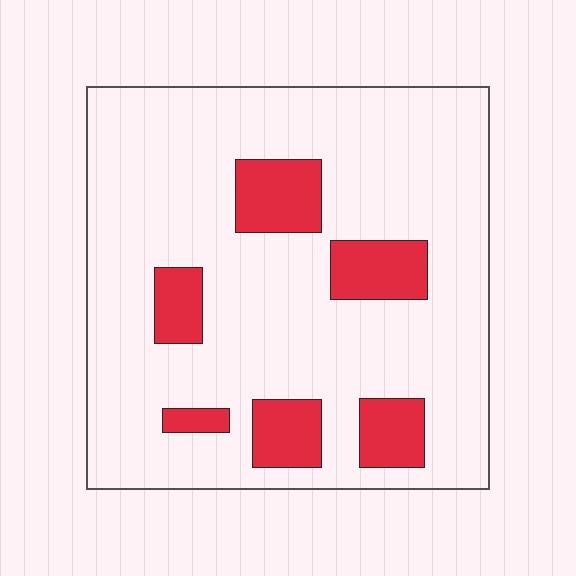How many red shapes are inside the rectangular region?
6.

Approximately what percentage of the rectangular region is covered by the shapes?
Approximately 15%.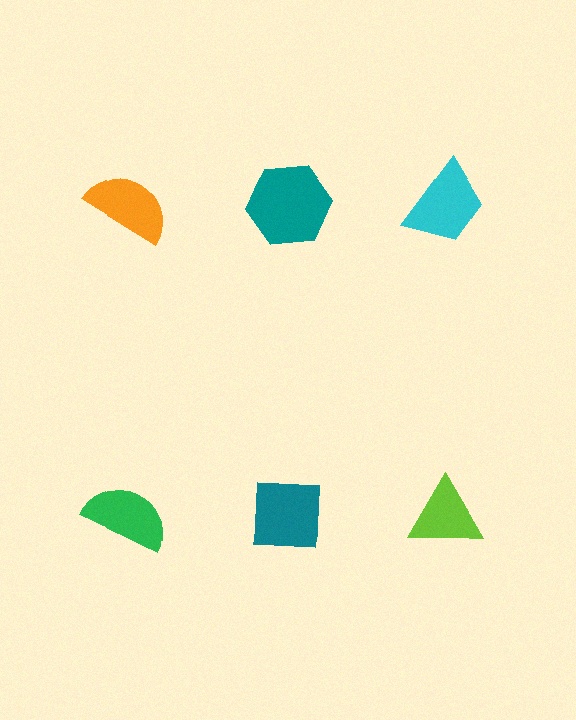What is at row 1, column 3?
A cyan trapezoid.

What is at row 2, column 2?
A teal square.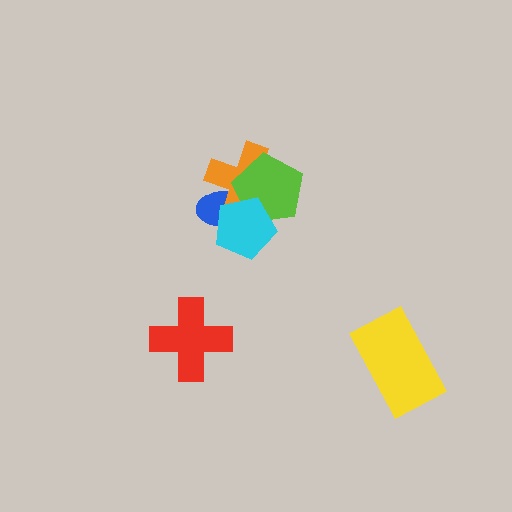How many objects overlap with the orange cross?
3 objects overlap with the orange cross.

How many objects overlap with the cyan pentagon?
3 objects overlap with the cyan pentagon.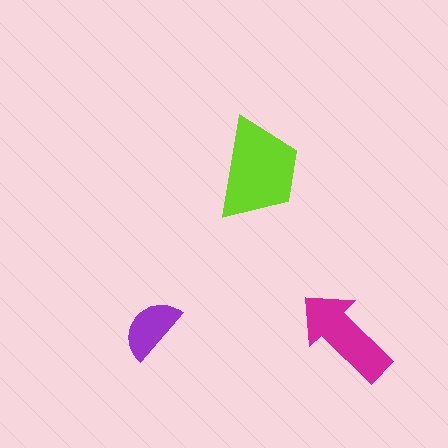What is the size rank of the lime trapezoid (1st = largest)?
1st.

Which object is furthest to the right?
The magenta arrow is rightmost.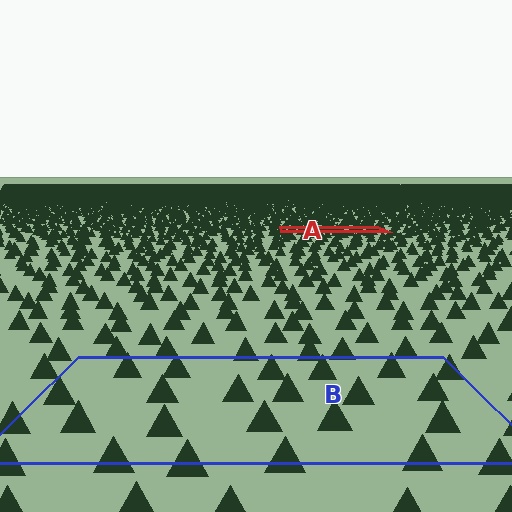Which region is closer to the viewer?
Region B is closer. The texture elements there are larger and more spread out.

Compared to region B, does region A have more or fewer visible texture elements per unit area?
Region A has more texture elements per unit area — they are packed more densely because it is farther away.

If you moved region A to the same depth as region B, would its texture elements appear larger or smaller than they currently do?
They would appear larger. At a closer depth, the same texture elements are projected at a bigger on-screen size.